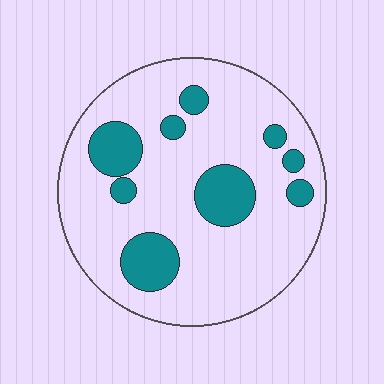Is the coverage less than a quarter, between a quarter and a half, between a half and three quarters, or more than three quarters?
Less than a quarter.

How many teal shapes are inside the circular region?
9.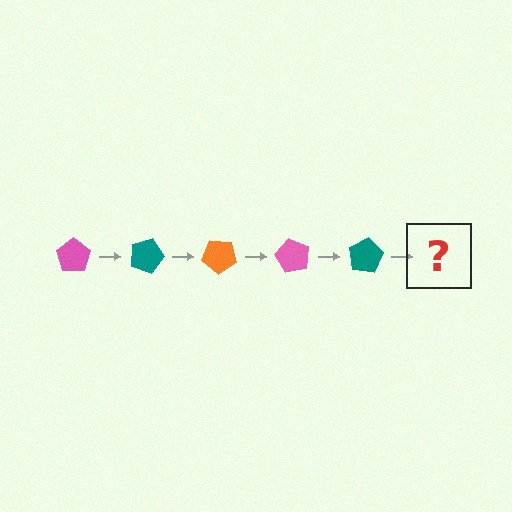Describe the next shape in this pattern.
It should be an orange pentagon, rotated 100 degrees from the start.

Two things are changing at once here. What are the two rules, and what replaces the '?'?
The two rules are that it rotates 20 degrees each step and the color cycles through pink, teal, and orange. The '?' should be an orange pentagon, rotated 100 degrees from the start.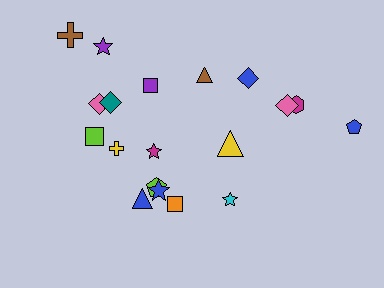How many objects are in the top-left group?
There are 7 objects.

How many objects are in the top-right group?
There are 5 objects.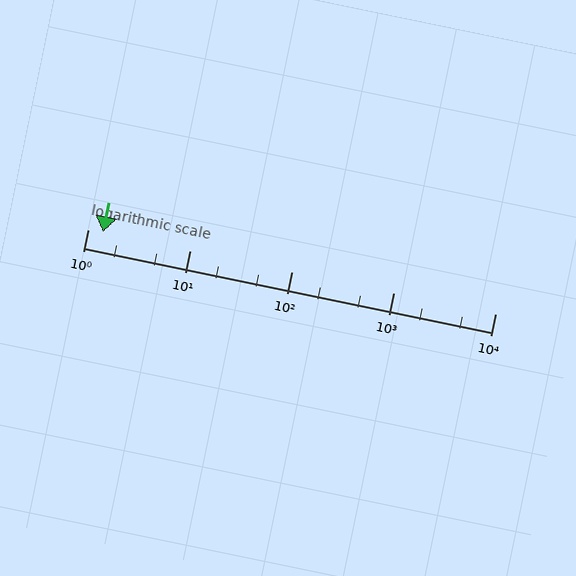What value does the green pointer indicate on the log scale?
The pointer indicates approximately 1.4.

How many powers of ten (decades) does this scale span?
The scale spans 4 decades, from 1 to 10000.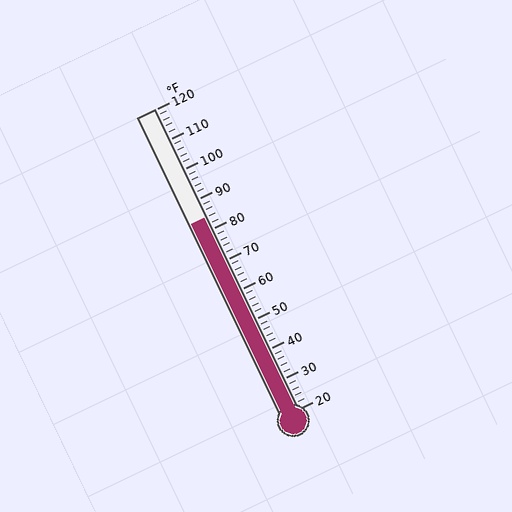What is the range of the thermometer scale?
The thermometer scale ranges from 20°F to 120°F.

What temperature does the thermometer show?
The thermometer shows approximately 84°F.